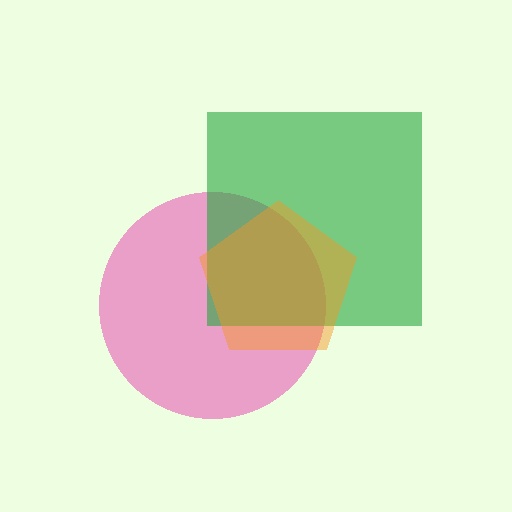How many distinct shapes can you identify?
There are 3 distinct shapes: a pink circle, a green square, an orange pentagon.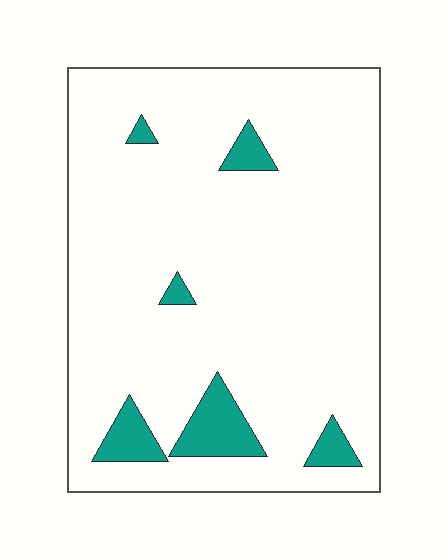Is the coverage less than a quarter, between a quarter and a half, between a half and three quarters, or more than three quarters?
Less than a quarter.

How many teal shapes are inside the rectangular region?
6.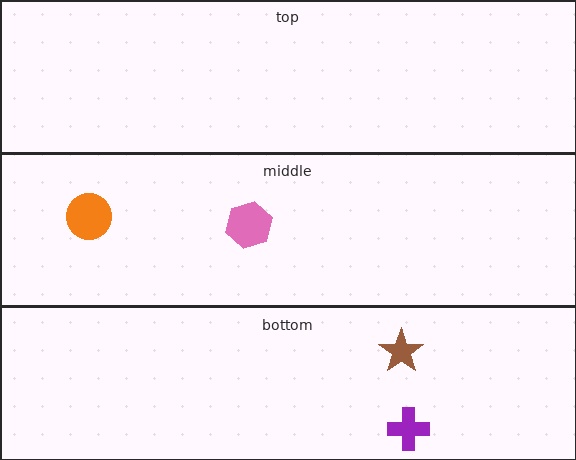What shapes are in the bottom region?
The brown star, the purple cross.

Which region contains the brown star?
The bottom region.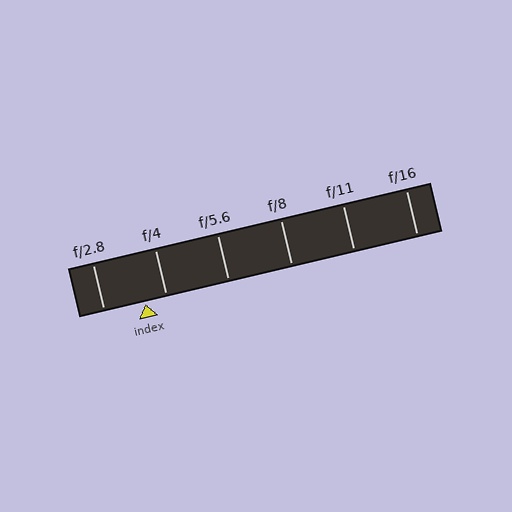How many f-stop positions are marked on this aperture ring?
There are 6 f-stop positions marked.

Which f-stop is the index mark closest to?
The index mark is closest to f/4.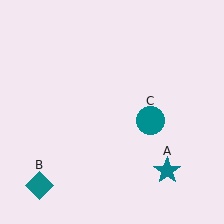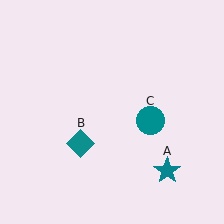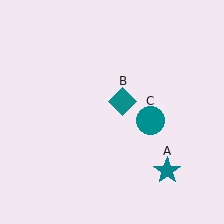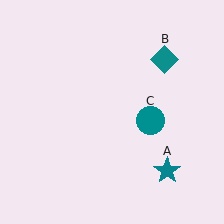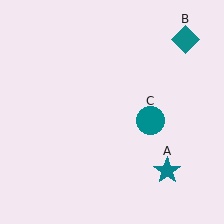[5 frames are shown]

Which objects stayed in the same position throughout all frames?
Teal star (object A) and teal circle (object C) remained stationary.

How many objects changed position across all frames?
1 object changed position: teal diamond (object B).